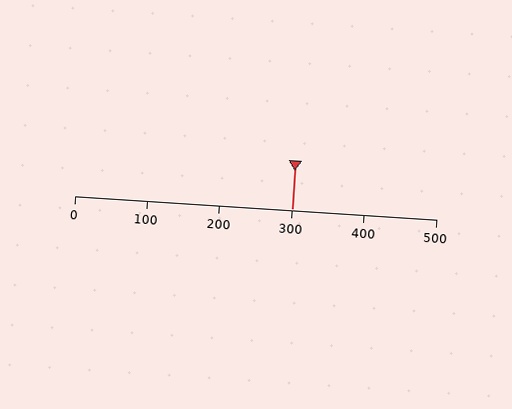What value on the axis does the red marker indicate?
The marker indicates approximately 300.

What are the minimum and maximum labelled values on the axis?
The axis runs from 0 to 500.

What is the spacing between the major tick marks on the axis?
The major ticks are spaced 100 apart.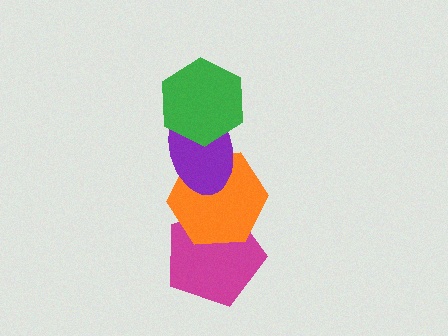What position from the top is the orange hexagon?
The orange hexagon is 3rd from the top.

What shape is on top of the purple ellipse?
The green hexagon is on top of the purple ellipse.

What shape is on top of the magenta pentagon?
The orange hexagon is on top of the magenta pentagon.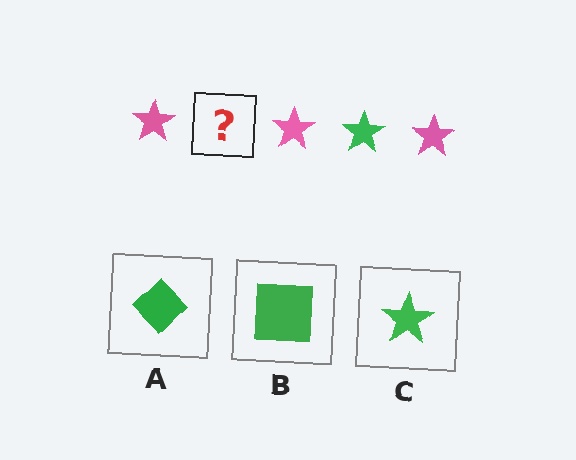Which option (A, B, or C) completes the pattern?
C.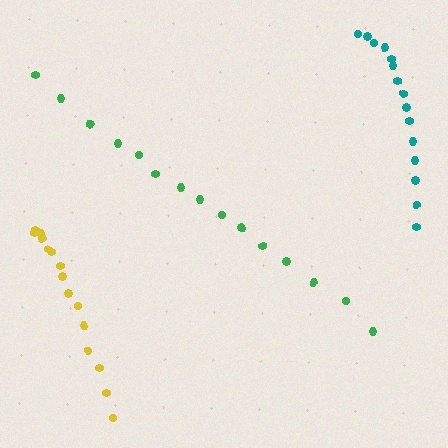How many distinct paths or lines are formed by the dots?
There are 3 distinct paths.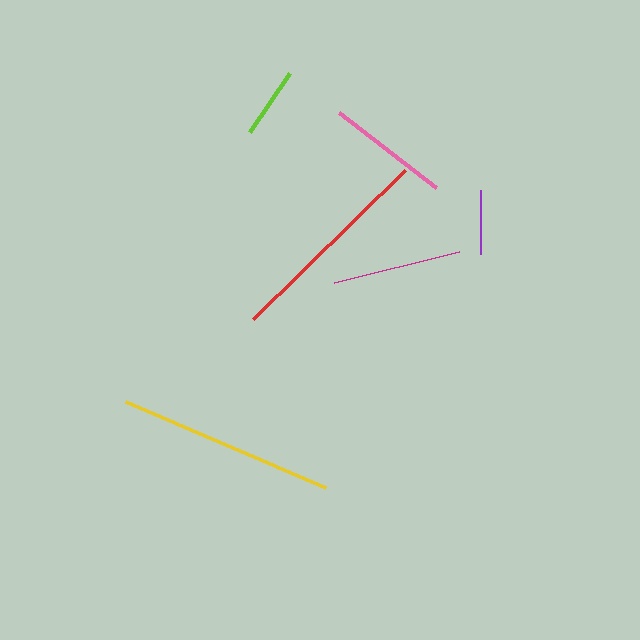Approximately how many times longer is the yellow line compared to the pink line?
The yellow line is approximately 1.8 times the length of the pink line.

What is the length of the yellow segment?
The yellow segment is approximately 217 pixels long.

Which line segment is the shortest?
The purple line is the shortest at approximately 63 pixels.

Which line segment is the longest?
The yellow line is the longest at approximately 217 pixels.